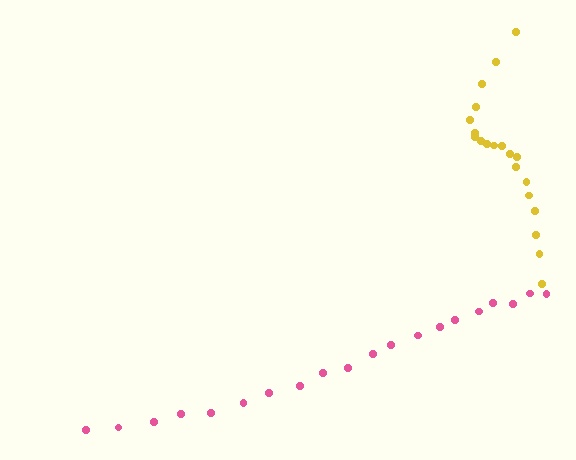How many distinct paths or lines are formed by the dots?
There are 2 distinct paths.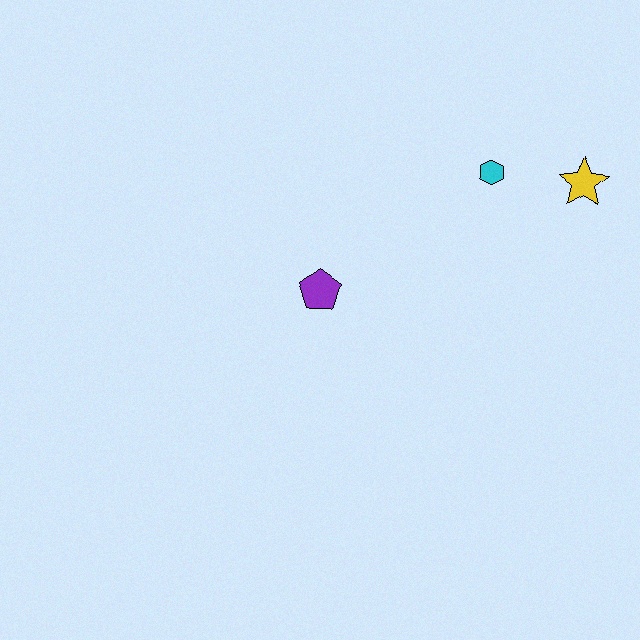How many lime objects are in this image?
There are no lime objects.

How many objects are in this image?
There are 3 objects.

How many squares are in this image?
There are no squares.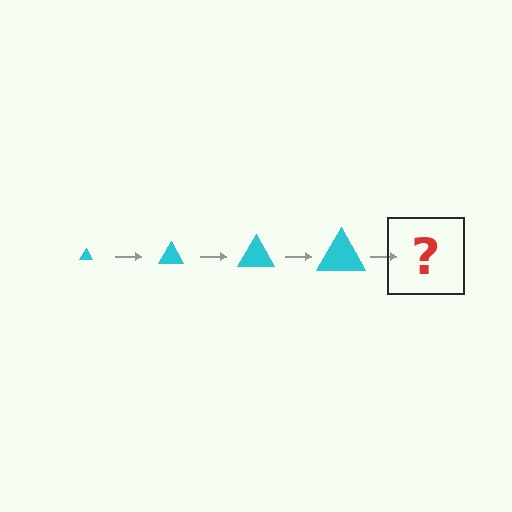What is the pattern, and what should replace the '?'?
The pattern is that the triangle gets progressively larger each step. The '?' should be a cyan triangle, larger than the previous one.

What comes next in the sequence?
The next element should be a cyan triangle, larger than the previous one.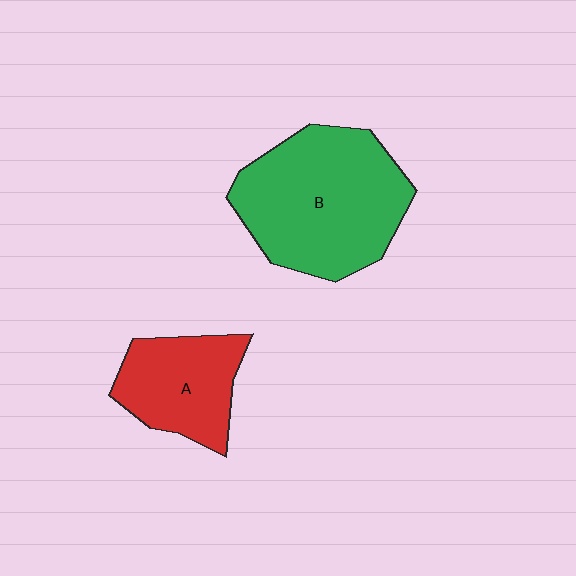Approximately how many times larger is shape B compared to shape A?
Approximately 1.8 times.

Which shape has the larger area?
Shape B (green).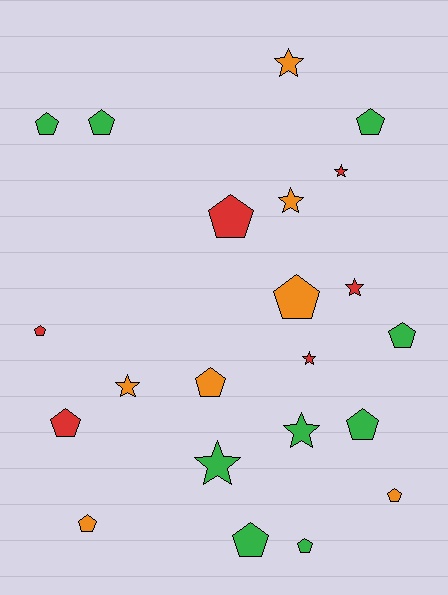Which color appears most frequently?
Green, with 9 objects.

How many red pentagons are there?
There are 3 red pentagons.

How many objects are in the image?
There are 22 objects.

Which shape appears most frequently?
Pentagon, with 14 objects.